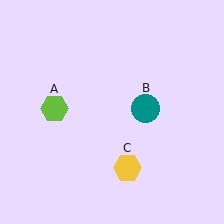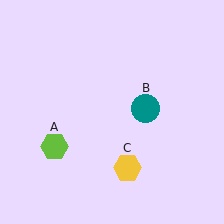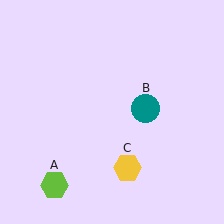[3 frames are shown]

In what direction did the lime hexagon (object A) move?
The lime hexagon (object A) moved down.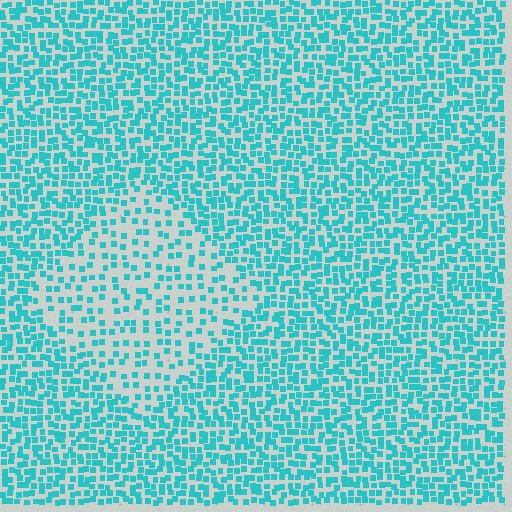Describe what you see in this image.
The image contains small cyan elements arranged at two different densities. A diamond-shaped region is visible where the elements are less densely packed than the surrounding area.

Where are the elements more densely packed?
The elements are more densely packed outside the diamond boundary.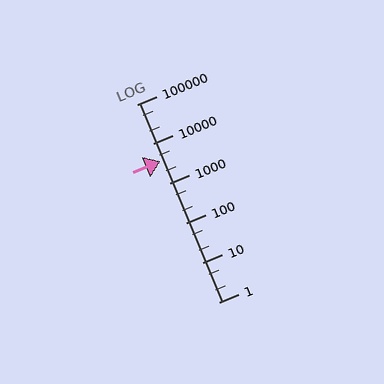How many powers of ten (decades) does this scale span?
The scale spans 5 decades, from 1 to 100000.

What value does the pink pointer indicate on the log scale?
The pointer indicates approximately 3600.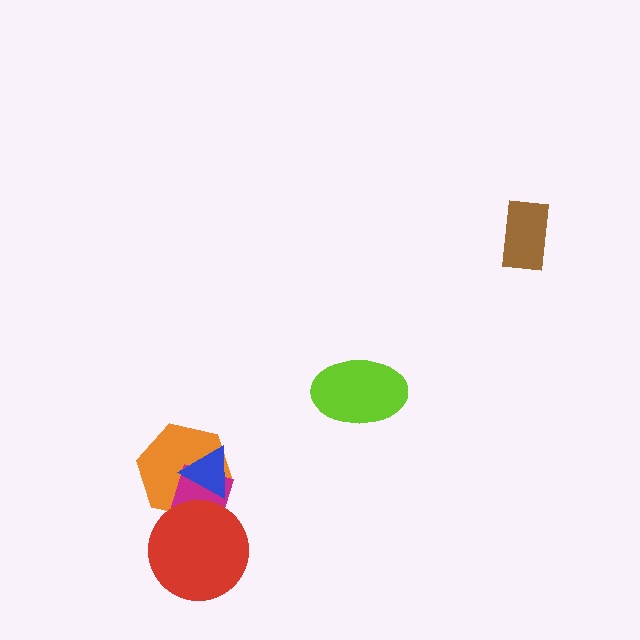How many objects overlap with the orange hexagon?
3 objects overlap with the orange hexagon.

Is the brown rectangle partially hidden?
No, no other shape covers it.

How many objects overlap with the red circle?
2 objects overlap with the red circle.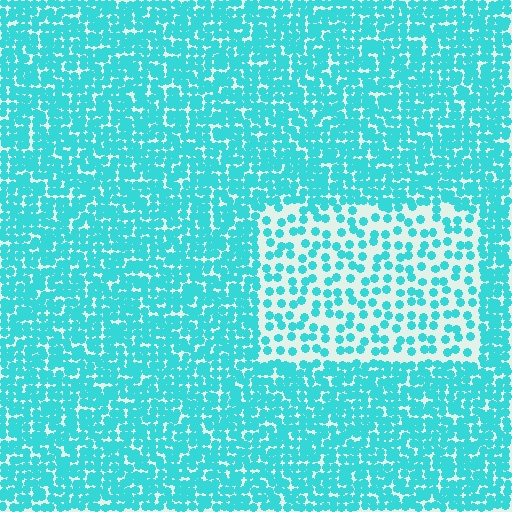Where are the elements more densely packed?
The elements are more densely packed outside the rectangle boundary.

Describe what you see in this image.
The image contains small cyan elements arranged at two different densities. A rectangle-shaped region is visible where the elements are less densely packed than the surrounding area.